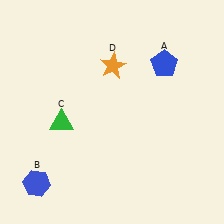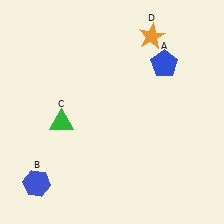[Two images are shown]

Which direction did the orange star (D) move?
The orange star (D) moved right.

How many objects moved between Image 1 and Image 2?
1 object moved between the two images.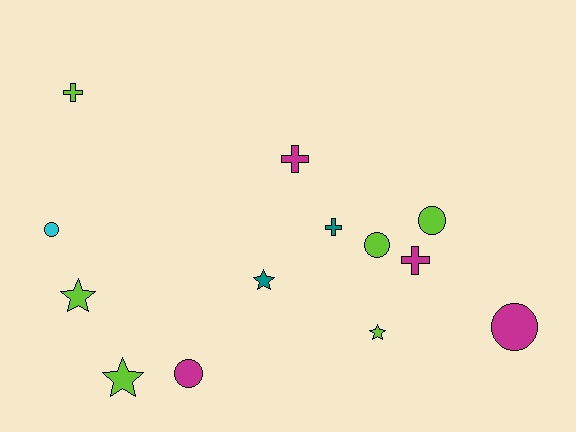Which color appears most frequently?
Lime, with 6 objects.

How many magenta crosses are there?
There are 2 magenta crosses.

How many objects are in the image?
There are 13 objects.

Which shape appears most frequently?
Circle, with 5 objects.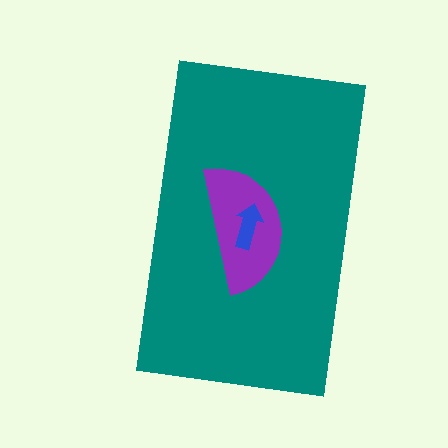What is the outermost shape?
The teal rectangle.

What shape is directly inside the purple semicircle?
The blue arrow.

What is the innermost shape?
The blue arrow.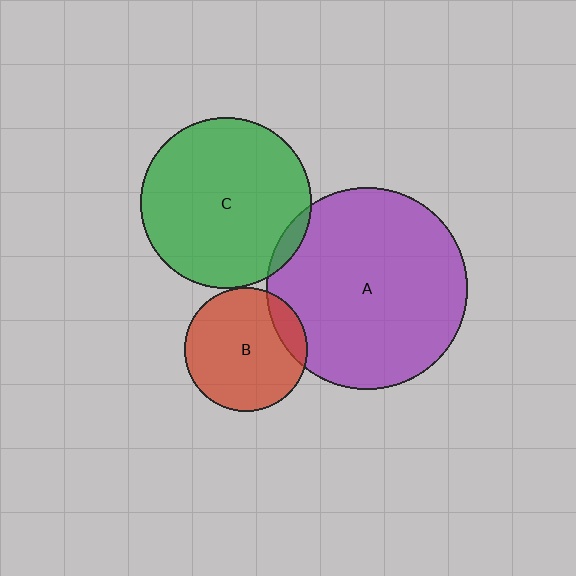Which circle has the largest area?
Circle A (purple).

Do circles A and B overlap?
Yes.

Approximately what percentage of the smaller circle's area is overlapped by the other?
Approximately 15%.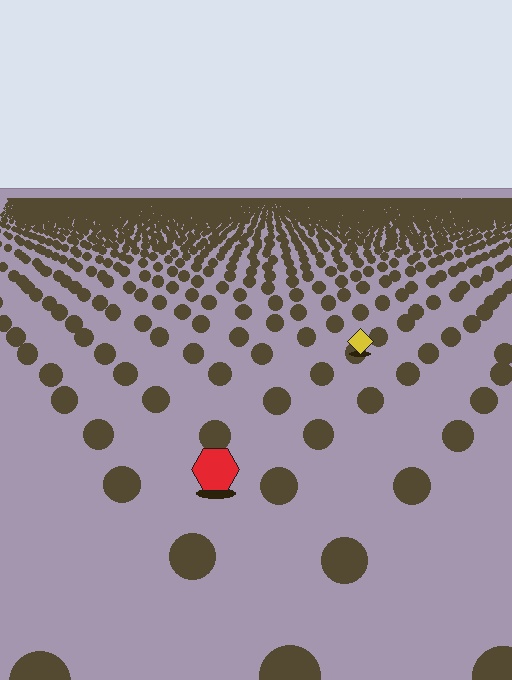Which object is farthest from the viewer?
The yellow diamond is farthest from the viewer. It appears smaller and the ground texture around it is denser.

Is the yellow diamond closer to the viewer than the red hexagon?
No. The red hexagon is closer — you can tell from the texture gradient: the ground texture is coarser near it.